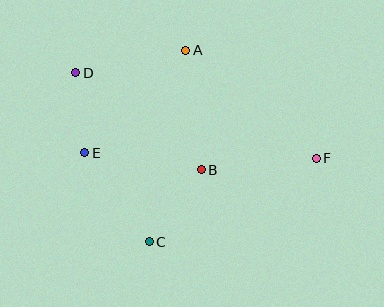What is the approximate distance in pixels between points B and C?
The distance between B and C is approximately 88 pixels.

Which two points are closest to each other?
Points D and E are closest to each other.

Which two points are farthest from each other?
Points D and F are farthest from each other.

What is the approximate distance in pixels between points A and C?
The distance between A and C is approximately 195 pixels.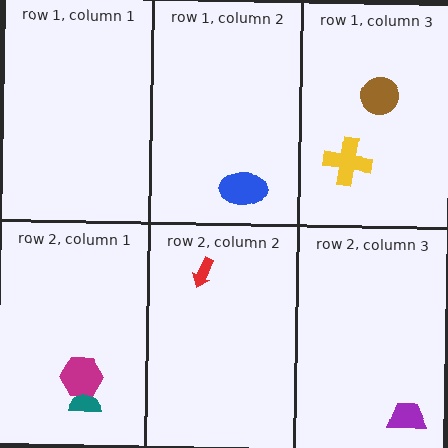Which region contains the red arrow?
The row 2, column 2 region.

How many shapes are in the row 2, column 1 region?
2.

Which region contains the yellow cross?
The row 1, column 3 region.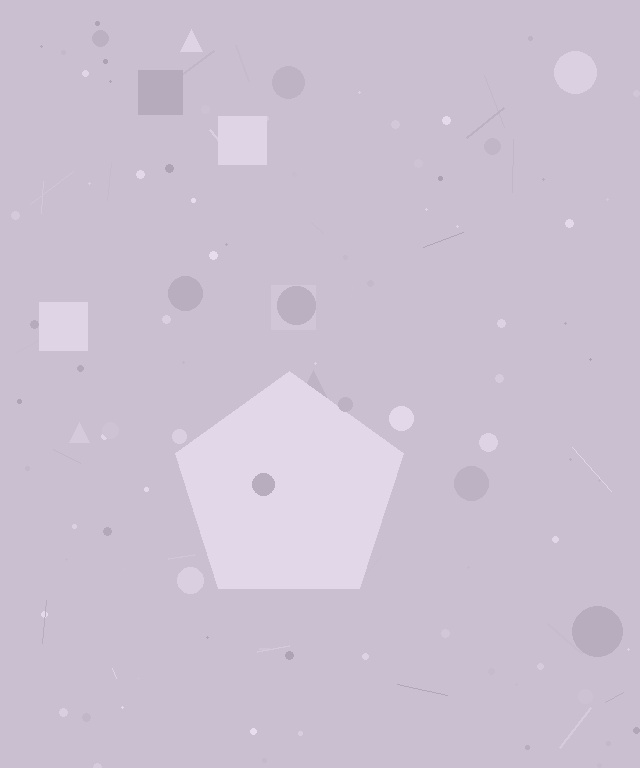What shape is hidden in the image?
A pentagon is hidden in the image.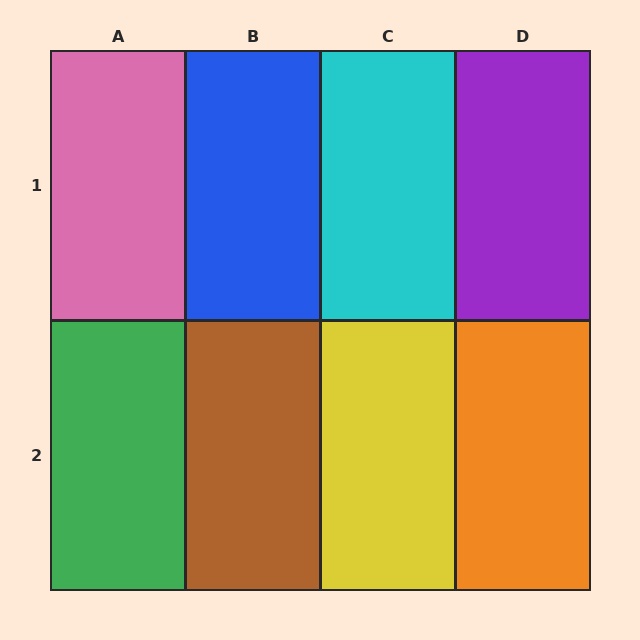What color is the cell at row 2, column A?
Green.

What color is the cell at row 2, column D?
Orange.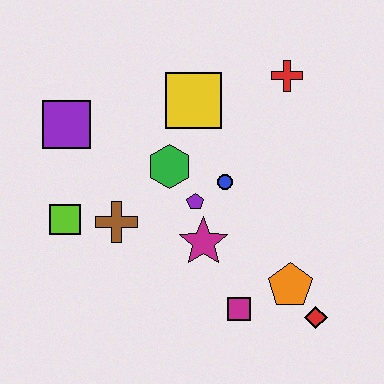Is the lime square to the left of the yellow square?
Yes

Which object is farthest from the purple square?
The red diamond is farthest from the purple square.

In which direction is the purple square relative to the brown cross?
The purple square is above the brown cross.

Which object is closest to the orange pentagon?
The red diamond is closest to the orange pentagon.